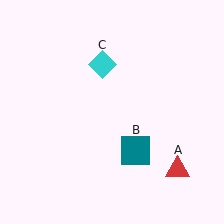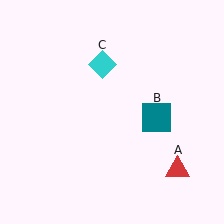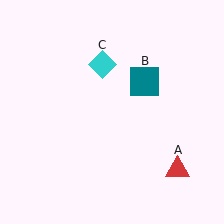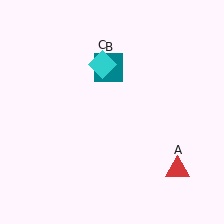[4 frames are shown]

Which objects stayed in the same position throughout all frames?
Red triangle (object A) and cyan diamond (object C) remained stationary.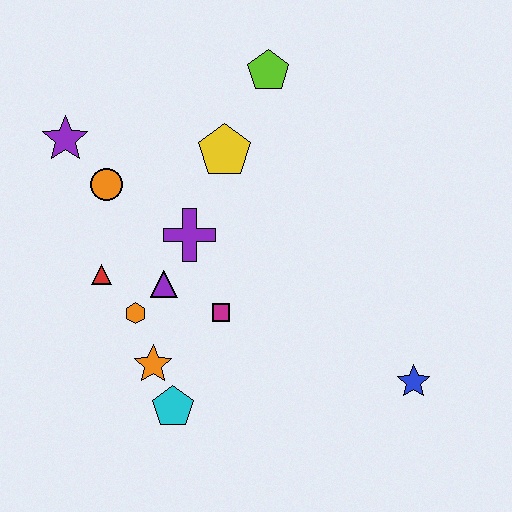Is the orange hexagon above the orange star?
Yes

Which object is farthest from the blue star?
The purple star is farthest from the blue star.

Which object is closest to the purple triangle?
The orange hexagon is closest to the purple triangle.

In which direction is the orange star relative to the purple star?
The orange star is below the purple star.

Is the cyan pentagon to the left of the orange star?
No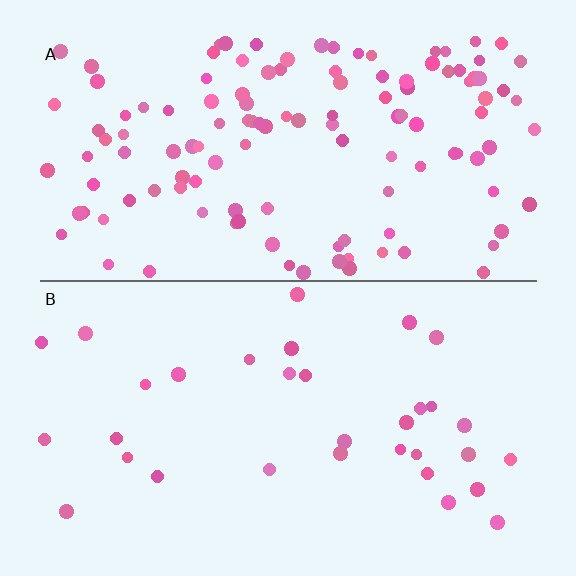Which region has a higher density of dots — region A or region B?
A (the top).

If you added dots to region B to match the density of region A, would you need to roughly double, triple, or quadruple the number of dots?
Approximately quadruple.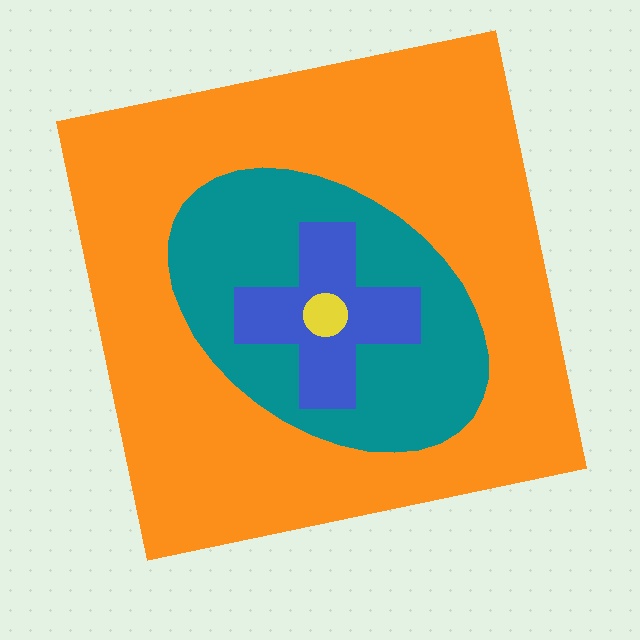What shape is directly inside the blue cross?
The yellow circle.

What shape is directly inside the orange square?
The teal ellipse.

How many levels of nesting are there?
4.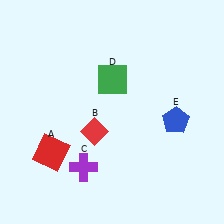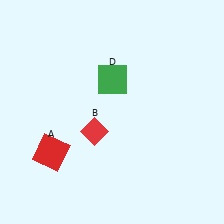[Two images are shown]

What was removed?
The blue pentagon (E), the purple cross (C) were removed in Image 2.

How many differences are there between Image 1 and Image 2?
There are 2 differences between the two images.